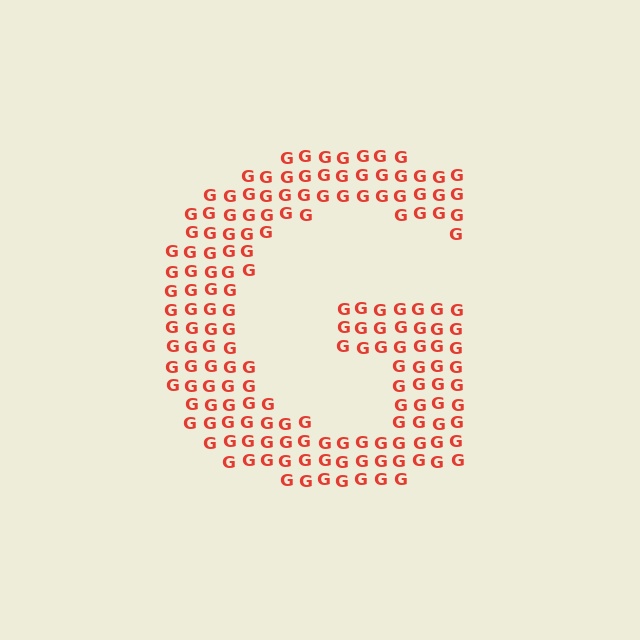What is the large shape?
The large shape is the letter G.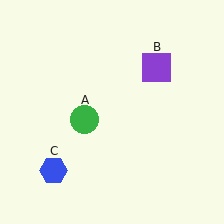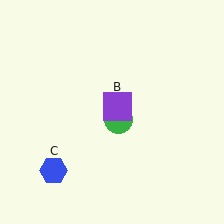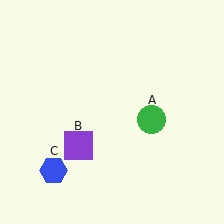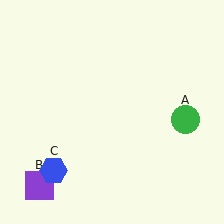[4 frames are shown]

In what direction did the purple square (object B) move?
The purple square (object B) moved down and to the left.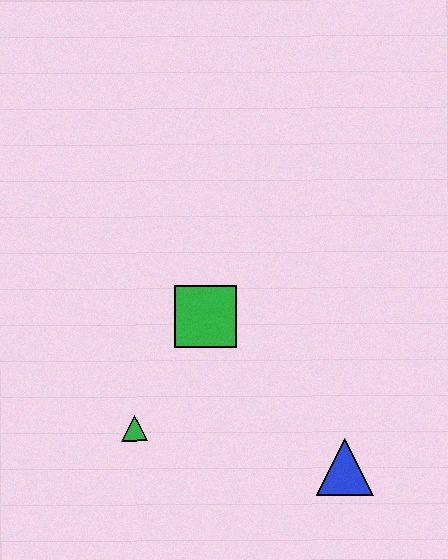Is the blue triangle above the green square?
No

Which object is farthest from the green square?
The blue triangle is farthest from the green square.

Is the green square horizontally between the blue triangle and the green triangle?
Yes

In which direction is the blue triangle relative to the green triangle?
The blue triangle is to the right of the green triangle.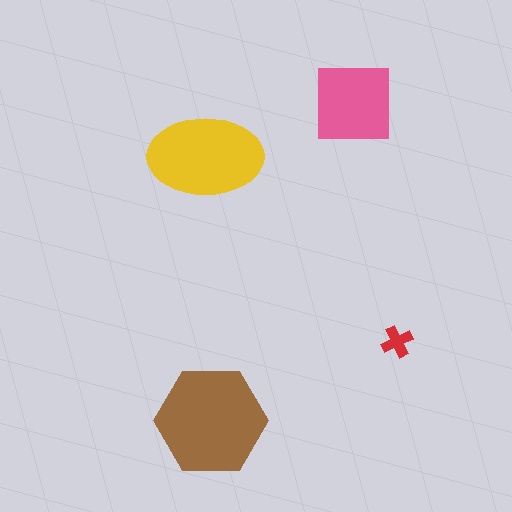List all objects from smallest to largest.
The red cross, the pink square, the yellow ellipse, the brown hexagon.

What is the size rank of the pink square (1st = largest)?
3rd.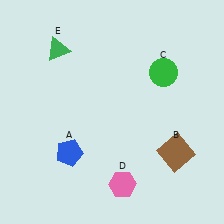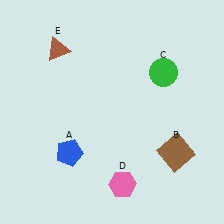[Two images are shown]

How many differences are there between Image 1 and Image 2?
There is 1 difference between the two images.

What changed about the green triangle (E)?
In Image 1, E is green. In Image 2, it changed to brown.